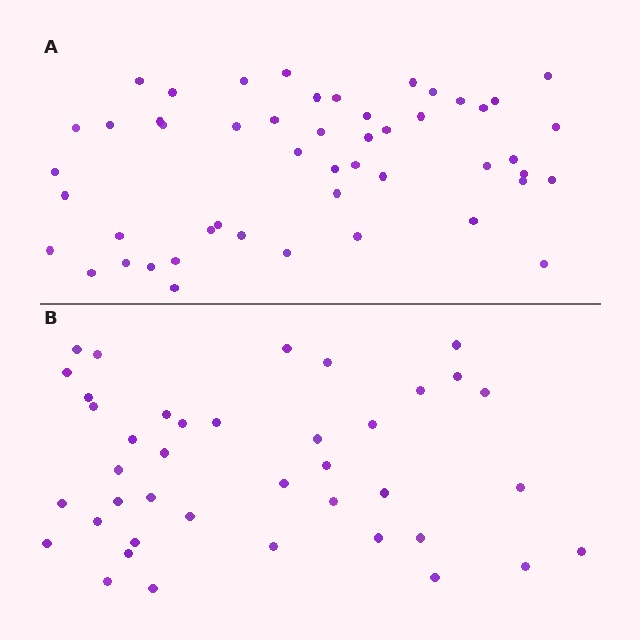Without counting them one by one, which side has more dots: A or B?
Region A (the top region) has more dots.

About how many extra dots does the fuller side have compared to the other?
Region A has roughly 10 or so more dots than region B.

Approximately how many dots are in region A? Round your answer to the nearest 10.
About 50 dots.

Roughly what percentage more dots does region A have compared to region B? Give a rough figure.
About 25% more.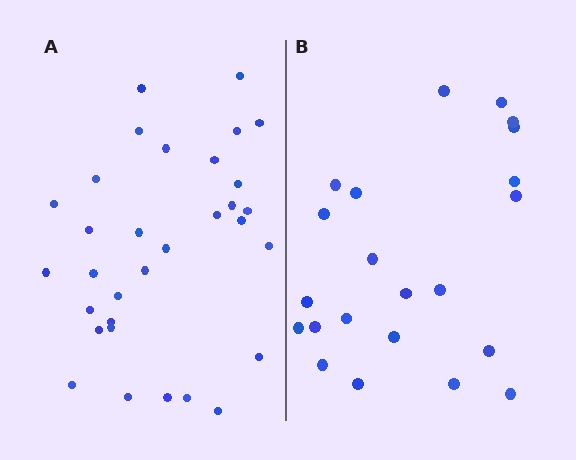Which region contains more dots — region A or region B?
Region A (the left region) has more dots.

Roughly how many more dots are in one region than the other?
Region A has roughly 10 or so more dots than region B.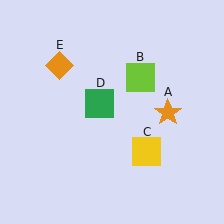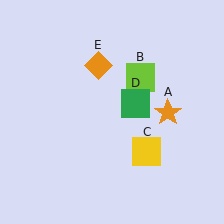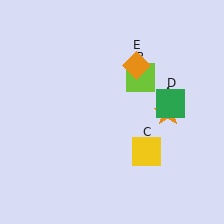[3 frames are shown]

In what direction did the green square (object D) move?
The green square (object D) moved right.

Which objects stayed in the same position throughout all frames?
Orange star (object A) and lime square (object B) and yellow square (object C) remained stationary.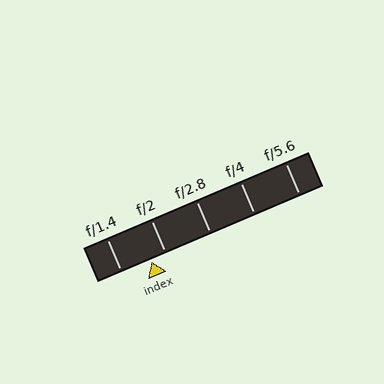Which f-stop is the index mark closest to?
The index mark is closest to f/2.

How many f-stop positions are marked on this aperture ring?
There are 5 f-stop positions marked.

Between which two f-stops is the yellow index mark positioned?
The index mark is between f/1.4 and f/2.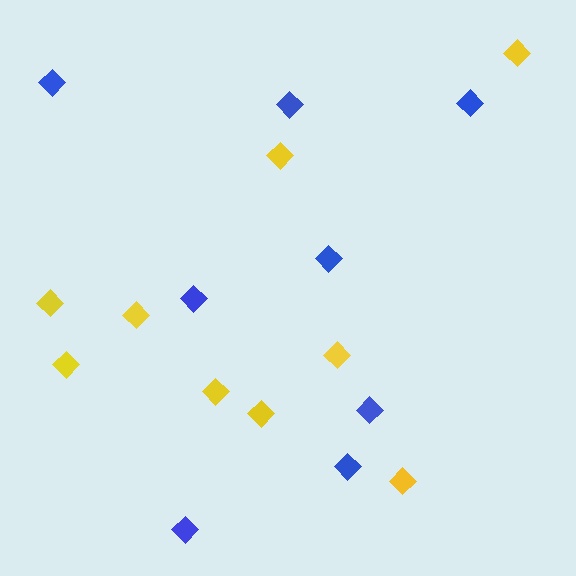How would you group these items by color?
There are 2 groups: one group of blue diamonds (8) and one group of yellow diamonds (9).